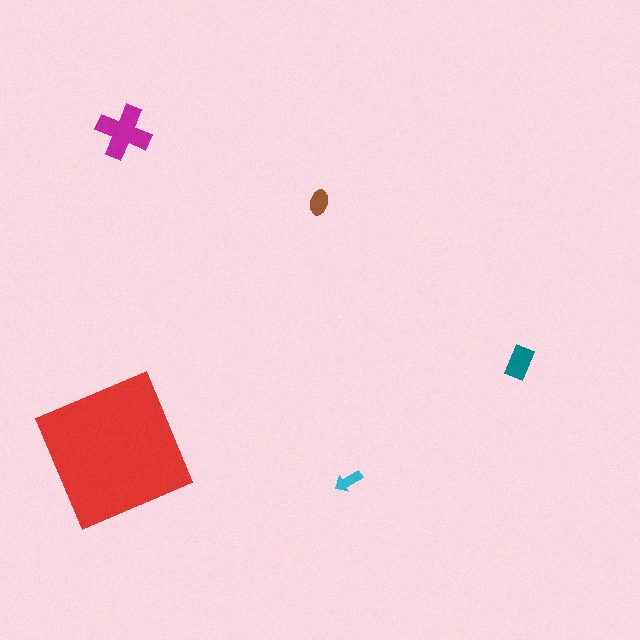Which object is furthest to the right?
The teal rectangle is rightmost.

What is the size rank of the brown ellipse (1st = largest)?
4th.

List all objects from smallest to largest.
The cyan arrow, the brown ellipse, the teal rectangle, the magenta cross, the red square.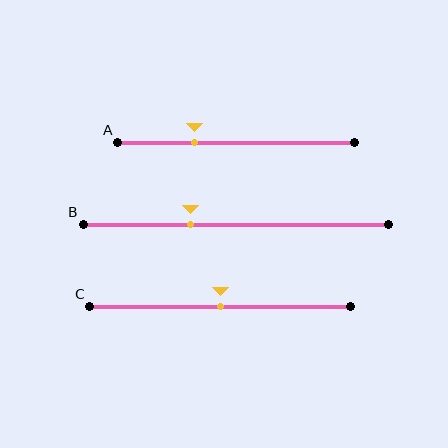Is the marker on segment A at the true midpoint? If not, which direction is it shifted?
No, the marker on segment A is shifted to the left by about 17% of the segment length.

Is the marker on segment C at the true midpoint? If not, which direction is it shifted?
Yes, the marker on segment C is at the true midpoint.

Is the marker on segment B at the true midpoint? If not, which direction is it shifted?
No, the marker on segment B is shifted to the left by about 15% of the segment length.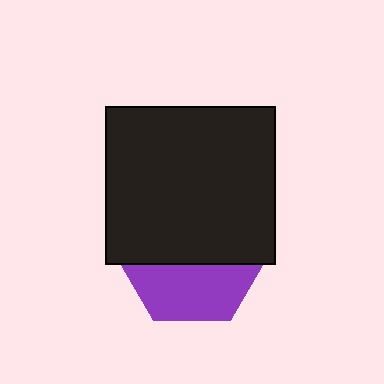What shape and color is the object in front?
The object in front is a black rectangle.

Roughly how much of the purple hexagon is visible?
A small part of it is visible (roughly 39%).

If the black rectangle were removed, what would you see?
You would see the complete purple hexagon.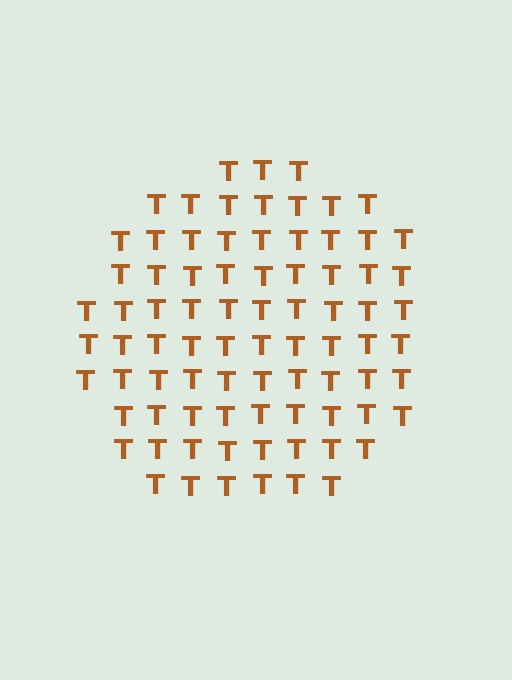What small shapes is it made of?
It is made of small letter T's.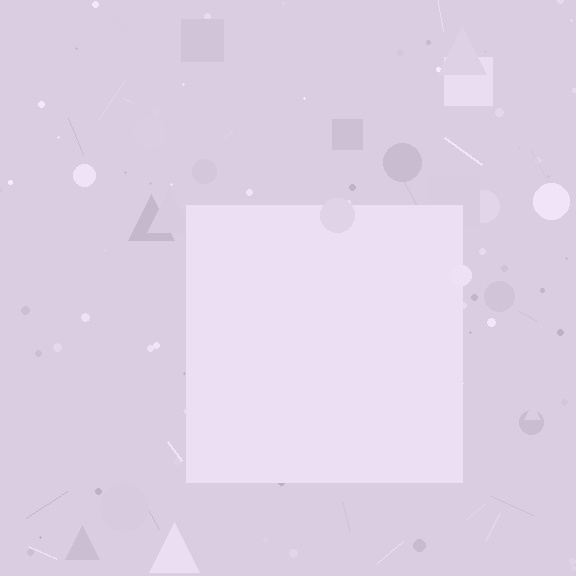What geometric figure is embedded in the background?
A square is embedded in the background.